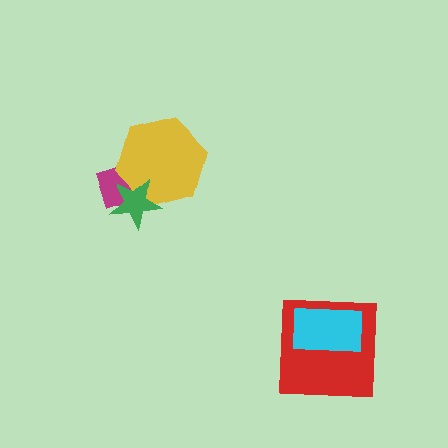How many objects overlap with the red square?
1 object overlaps with the red square.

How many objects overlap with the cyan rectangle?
1 object overlaps with the cyan rectangle.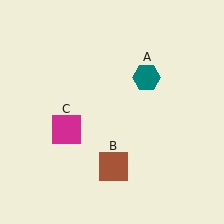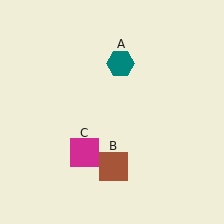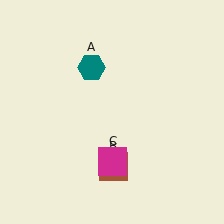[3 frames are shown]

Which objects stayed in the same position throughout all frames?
Brown square (object B) remained stationary.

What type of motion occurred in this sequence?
The teal hexagon (object A), magenta square (object C) rotated counterclockwise around the center of the scene.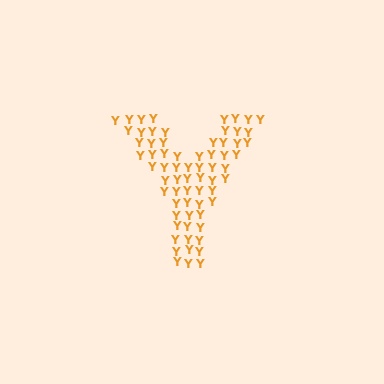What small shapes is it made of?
It is made of small letter Y's.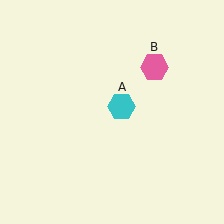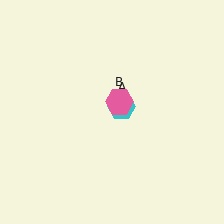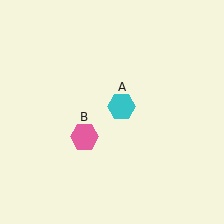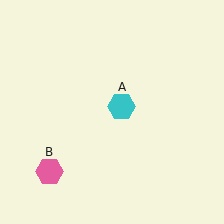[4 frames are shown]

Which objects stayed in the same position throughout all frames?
Cyan hexagon (object A) remained stationary.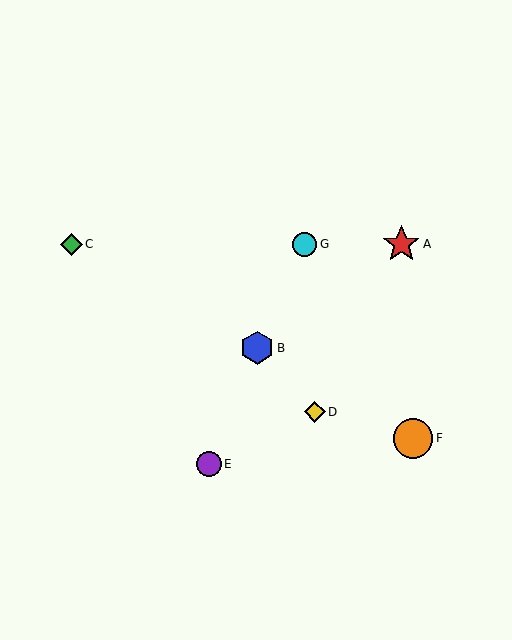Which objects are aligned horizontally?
Objects A, C, G are aligned horizontally.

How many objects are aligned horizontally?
3 objects (A, C, G) are aligned horizontally.